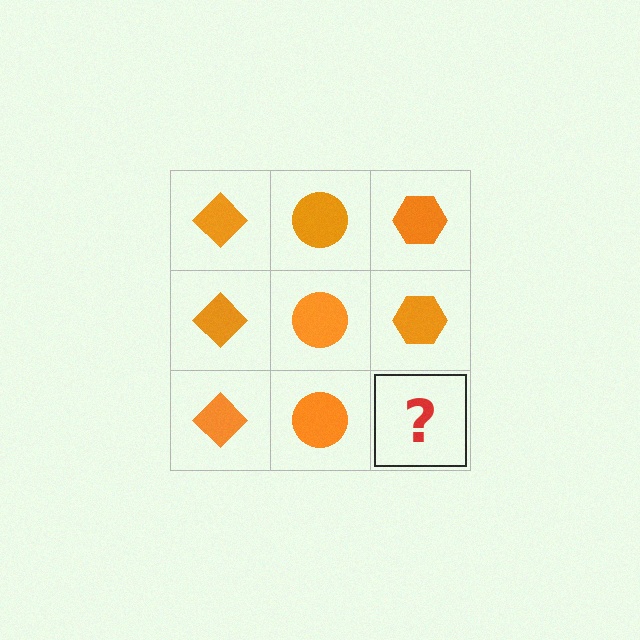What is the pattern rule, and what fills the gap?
The rule is that each column has a consistent shape. The gap should be filled with an orange hexagon.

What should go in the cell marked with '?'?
The missing cell should contain an orange hexagon.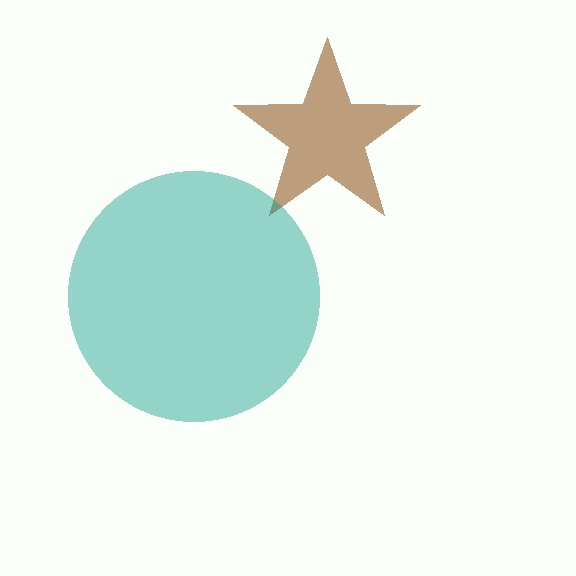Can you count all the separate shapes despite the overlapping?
Yes, there are 2 separate shapes.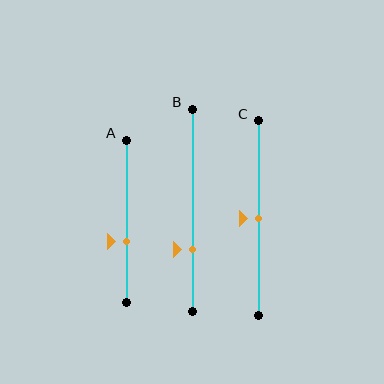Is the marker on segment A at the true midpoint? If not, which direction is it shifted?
No, the marker on segment A is shifted downward by about 13% of the segment length.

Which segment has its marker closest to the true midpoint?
Segment C has its marker closest to the true midpoint.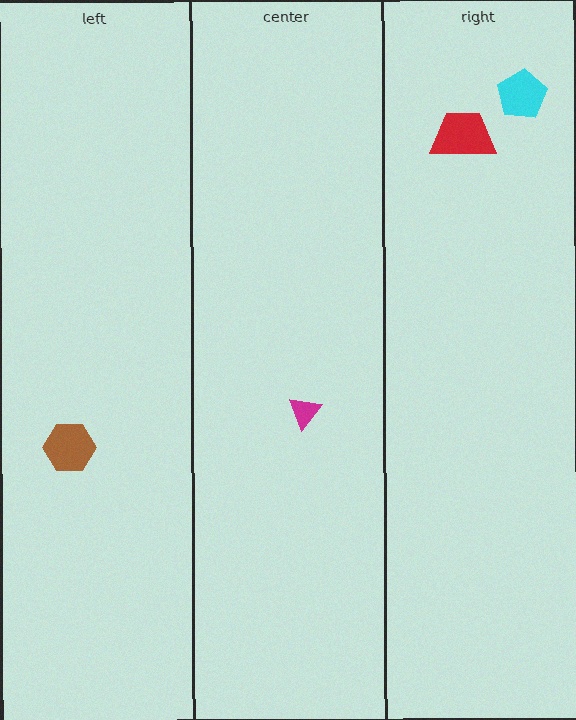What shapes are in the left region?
The brown hexagon.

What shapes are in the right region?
The red trapezoid, the cyan pentagon.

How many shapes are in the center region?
1.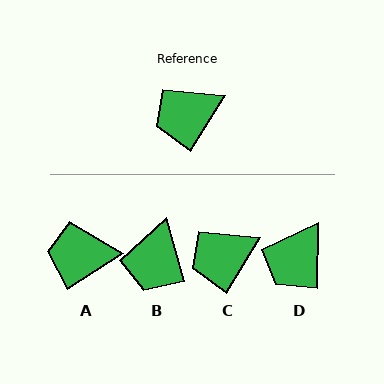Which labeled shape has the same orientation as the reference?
C.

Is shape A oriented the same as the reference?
No, it is off by about 26 degrees.